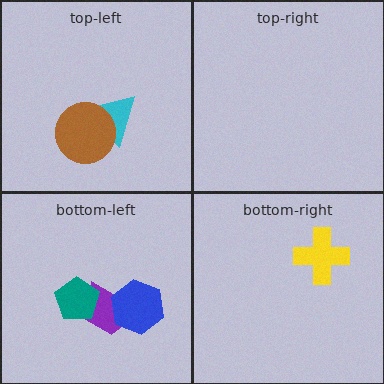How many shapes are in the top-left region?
2.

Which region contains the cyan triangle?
The top-left region.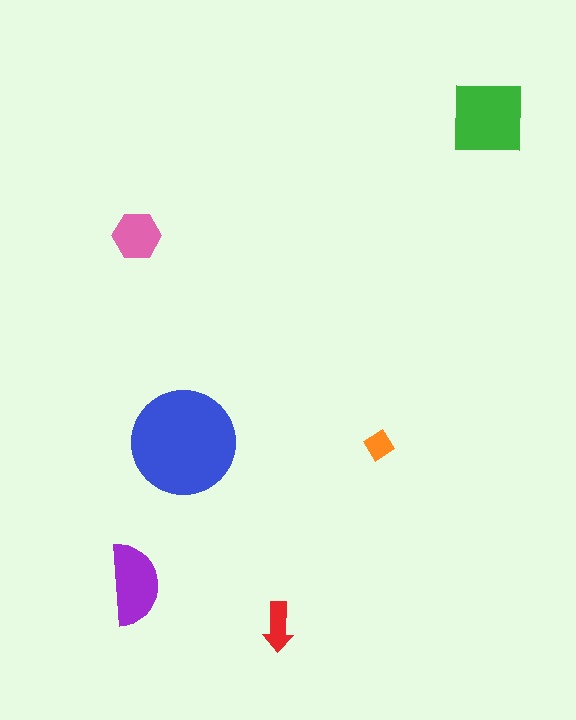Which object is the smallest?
The orange diamond.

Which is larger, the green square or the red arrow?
The green square.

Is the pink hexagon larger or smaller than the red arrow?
Larger.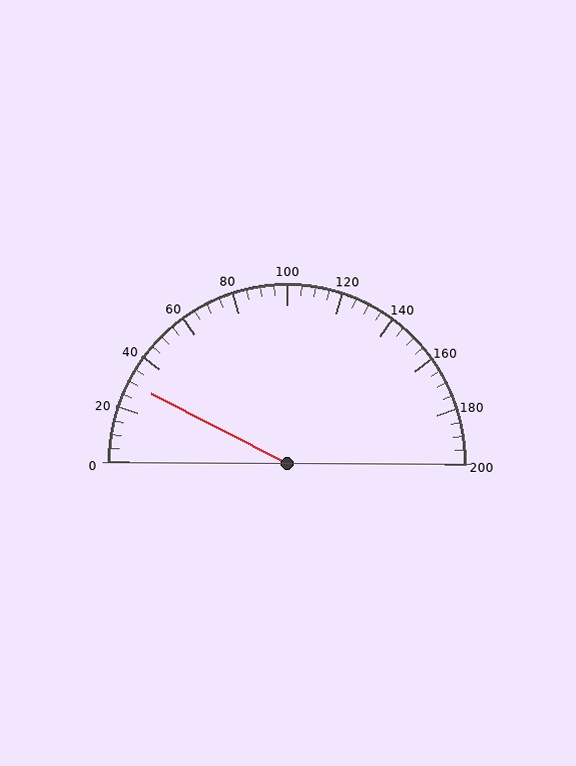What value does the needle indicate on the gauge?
The needle indicates approximately 30.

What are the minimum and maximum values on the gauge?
The gauge ranges from 0 to 200.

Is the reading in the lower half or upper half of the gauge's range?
The reading is in the lower half of the range (0 to 200).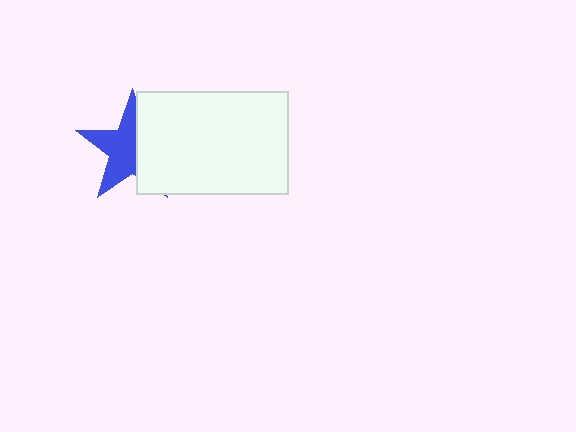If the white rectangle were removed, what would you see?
You would see the complete blue star.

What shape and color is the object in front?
The object in front is a white rectangle.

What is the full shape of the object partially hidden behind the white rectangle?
The partially hidden object is a blue star.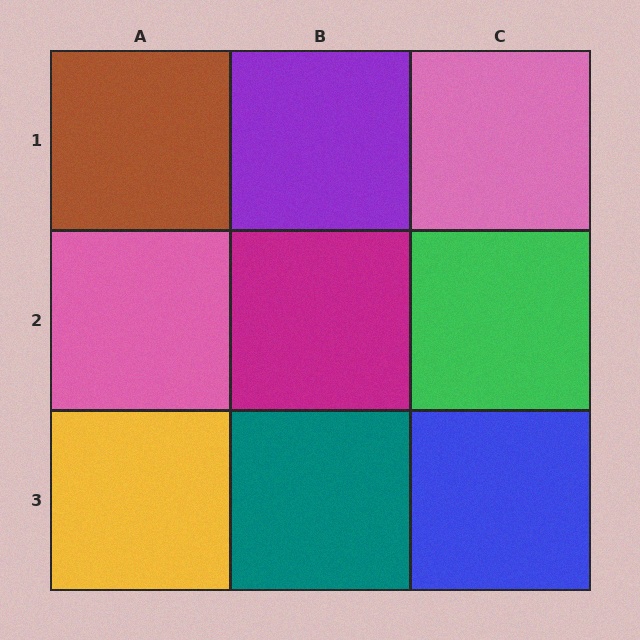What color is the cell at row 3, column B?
Teal.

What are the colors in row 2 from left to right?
Pink, magenta, green.